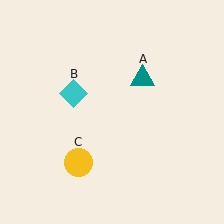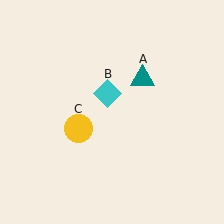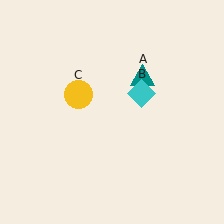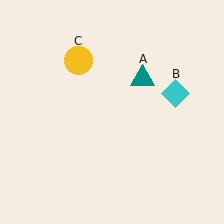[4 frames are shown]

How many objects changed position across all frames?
2 objects changed position: cyan diamond (object B), yellow circle (object C).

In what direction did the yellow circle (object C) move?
The yellow circle (object C) moved up.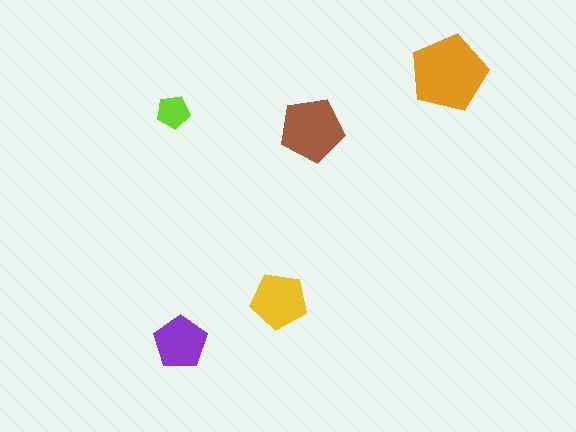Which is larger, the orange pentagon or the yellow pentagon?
The orange one.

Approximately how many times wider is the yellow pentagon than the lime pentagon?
About 1.5 times wider.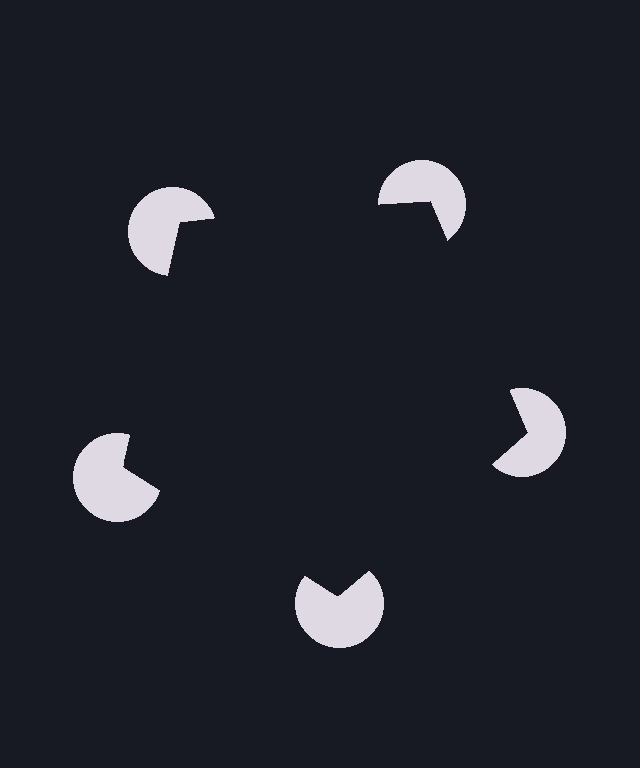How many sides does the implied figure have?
5 sides.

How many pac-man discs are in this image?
There are 5 — one at each vertex of the illusory pentagon.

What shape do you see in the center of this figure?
An illusory pentagon — its edges are inferred from the aligned wedge cuts in the pac-man discs, not physically drawn.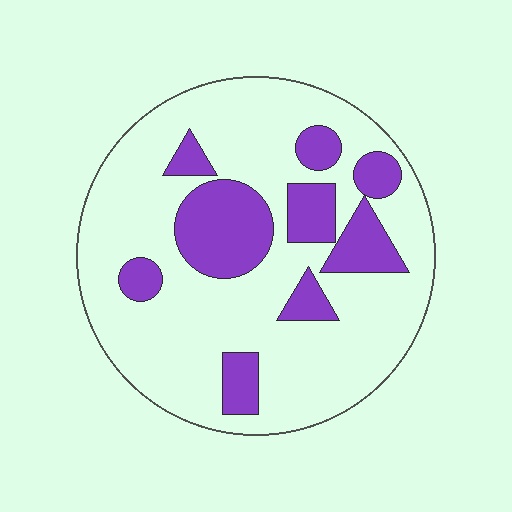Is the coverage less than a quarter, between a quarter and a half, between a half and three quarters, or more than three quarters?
Less than a quarter.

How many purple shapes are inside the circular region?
9.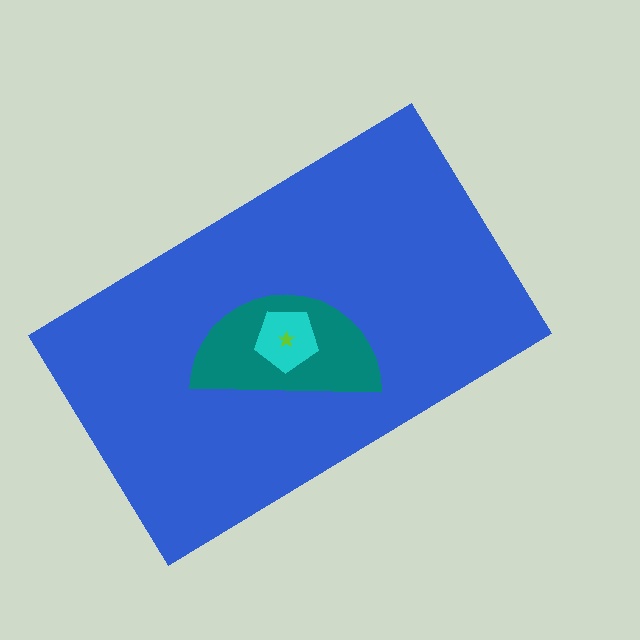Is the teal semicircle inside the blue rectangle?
Yes.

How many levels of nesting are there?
4.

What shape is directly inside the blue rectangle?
The teal semicircle.